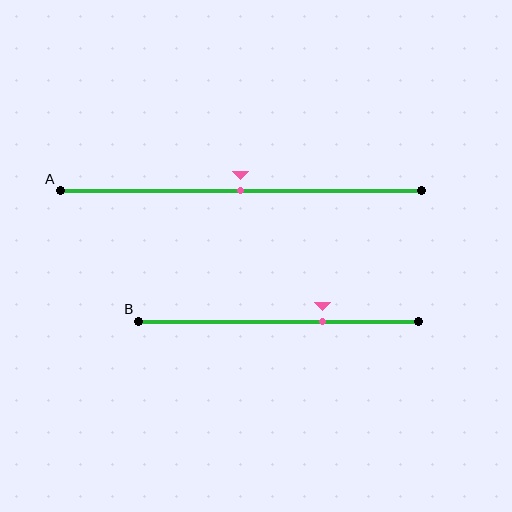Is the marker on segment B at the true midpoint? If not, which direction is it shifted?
No, the marker on segment B is shifted to the right by about 16% of the segment length.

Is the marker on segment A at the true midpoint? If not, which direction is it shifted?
Yes, the marker on segment A is at the true midpoint.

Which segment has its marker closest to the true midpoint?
Segment A has its marker closest to the true midpoint.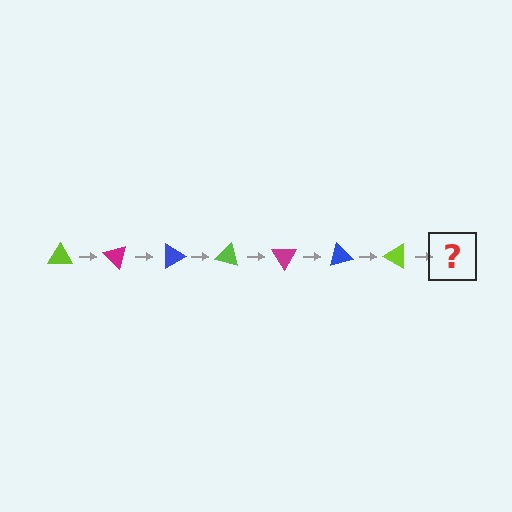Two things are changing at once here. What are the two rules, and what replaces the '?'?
The two rules are that it rotates 45 degrees each step and the color cycles through lime, magenta, and blue. The '?' should be a magenta triangle, rotated 315 degrees from the start.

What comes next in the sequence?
The next element should be a magenta triangle, rotated 315 degrees from the start.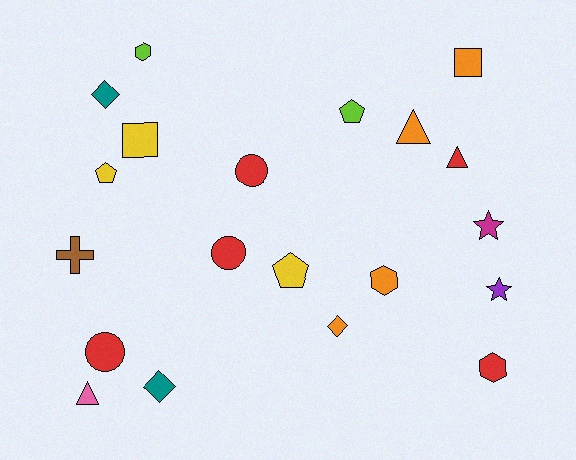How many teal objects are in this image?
There are 2 teal objects.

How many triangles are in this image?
There are 3 triangles.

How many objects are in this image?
There are 20 objects.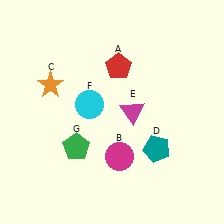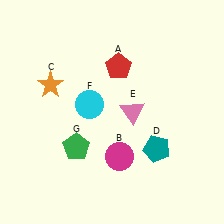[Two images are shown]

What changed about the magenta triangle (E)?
In Image 1, E is magenta. In Image 2, it changed to pink.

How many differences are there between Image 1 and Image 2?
There is 1 difference between the two images.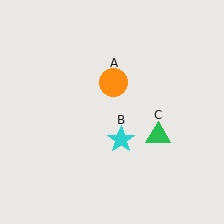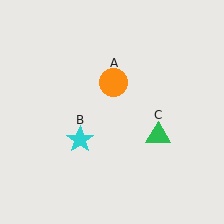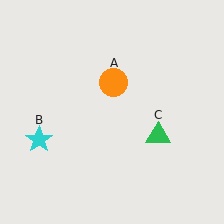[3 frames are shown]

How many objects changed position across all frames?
1 object changed position: cyan star (object B).